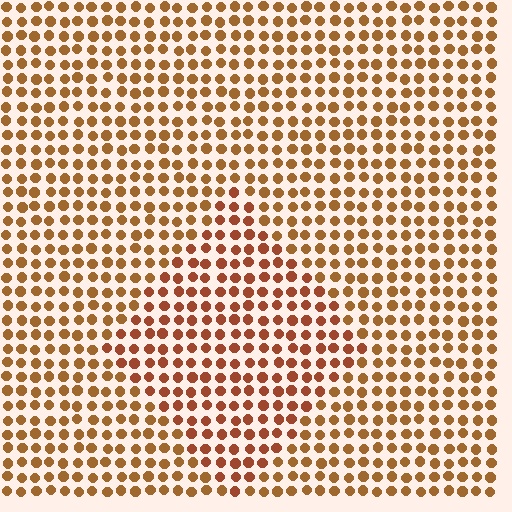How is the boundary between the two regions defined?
The boundary is defined purely by a slight shift in hue (about 17 degrees). Spacing, size, and orientation are identical on both sides.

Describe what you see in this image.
The image is filled with small brown elements in a uniform arrangement. A diamond-shaped region is visible where the elements are tinted to a slightly different hue, forming a subtle color boundary.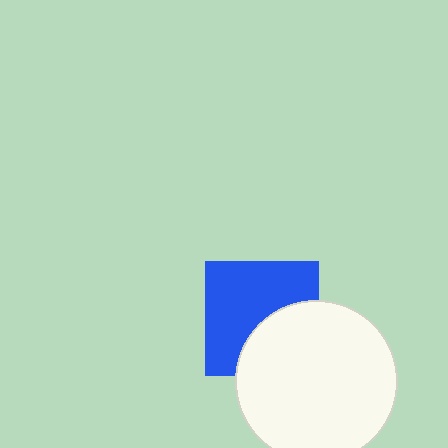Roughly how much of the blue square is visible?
About half of it is visible (roughly 62%).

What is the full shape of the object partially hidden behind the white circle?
The partially hidden object is a blue square.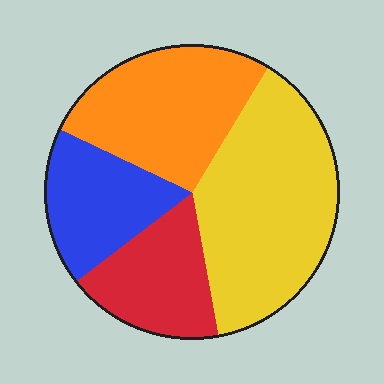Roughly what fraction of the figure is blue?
Blue takes up about one sixth (1/6) of the figure.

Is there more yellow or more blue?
Yellow.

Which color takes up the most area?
Yellow, at roughly 40%.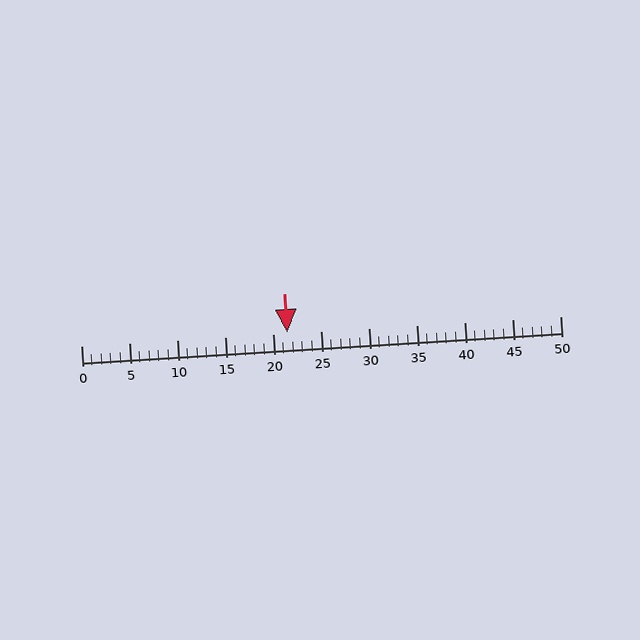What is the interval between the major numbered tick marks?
The major tick marks are spaced 5 units apart.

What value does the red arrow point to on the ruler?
The red arrow points to approximately 22.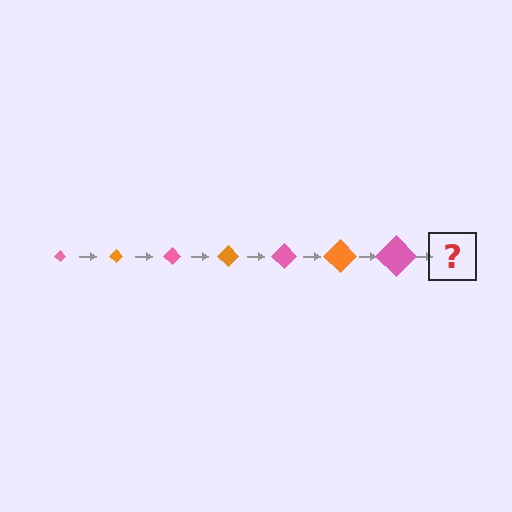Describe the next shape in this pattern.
It should be an orange diamond, larger than the previous one.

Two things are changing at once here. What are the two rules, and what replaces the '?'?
The two rules are that the diamond grows larger each step and the color cycles through pink and orange. The '?' should be an orange diamond, larger than the previous one.